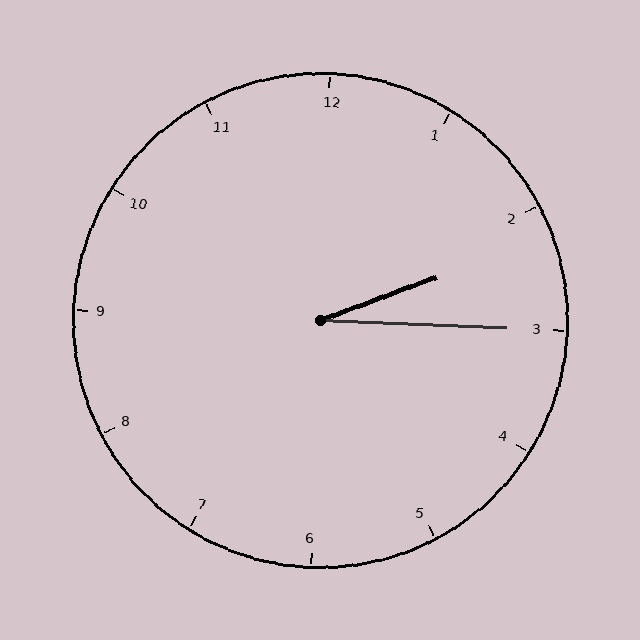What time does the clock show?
2:15.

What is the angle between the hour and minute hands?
Approximately 22 degrees.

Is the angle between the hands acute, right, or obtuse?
It is acute.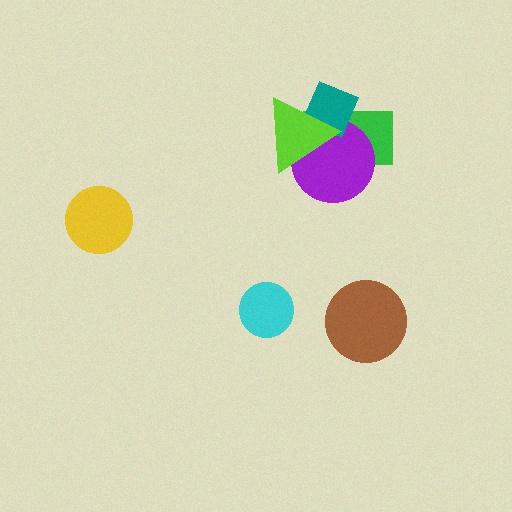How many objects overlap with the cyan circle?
0 objects overlap with the cyan circle.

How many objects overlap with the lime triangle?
3 objects overlap with the lime triangle.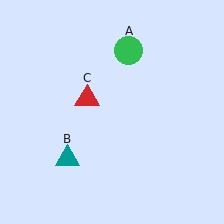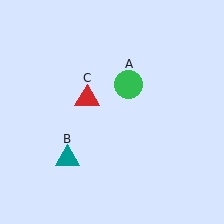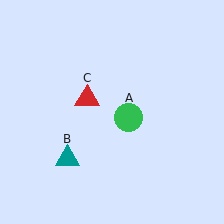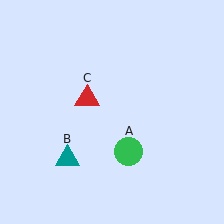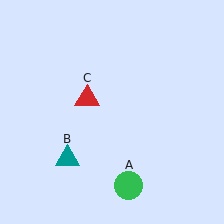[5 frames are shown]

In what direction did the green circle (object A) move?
The green circle (object A) moved down.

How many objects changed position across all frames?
1 object changed position: green circle (object A).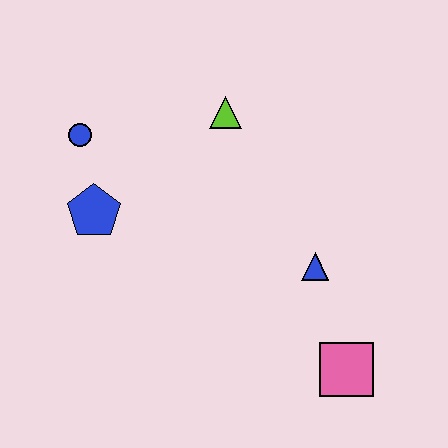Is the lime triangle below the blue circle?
No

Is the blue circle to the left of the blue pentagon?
Yes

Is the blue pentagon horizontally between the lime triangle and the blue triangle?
No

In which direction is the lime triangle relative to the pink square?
The lime triangle is above the pink square.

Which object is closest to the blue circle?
The blue pentagon is closest to the blue circle.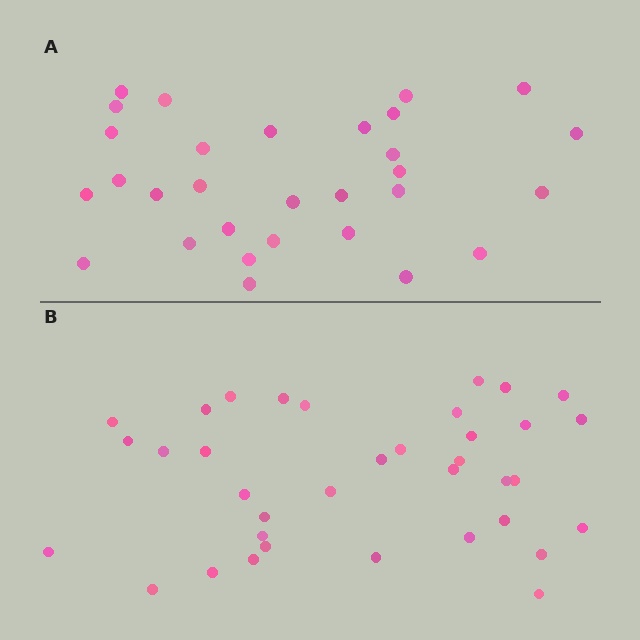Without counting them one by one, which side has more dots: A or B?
Region B (the bottom region) has more dots.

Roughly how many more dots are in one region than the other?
Region B has about 6 more dots than region A.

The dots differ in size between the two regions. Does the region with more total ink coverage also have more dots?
No. Region A has more total ink coverage because its dots are larger, but region B actually contains more individual dots. Total area can be misleading — the number of items is what matters here.